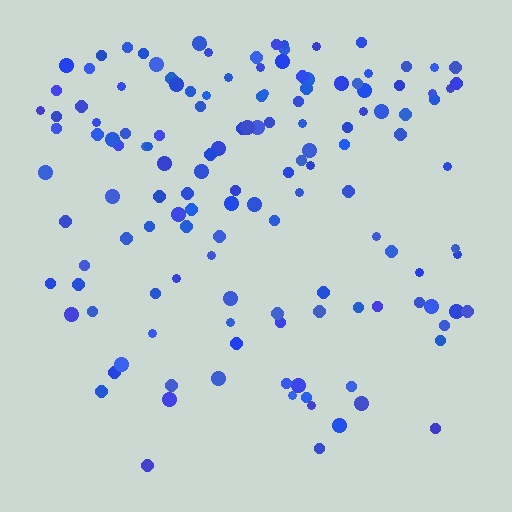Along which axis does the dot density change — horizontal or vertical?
Vertical.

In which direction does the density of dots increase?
From bottom to top, with the top side densest.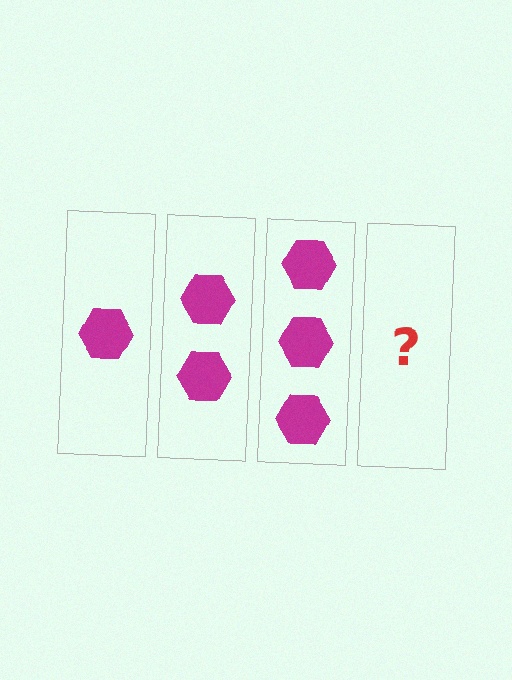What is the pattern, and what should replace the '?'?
The pattern is that each step adds one more hexagon. The '?' should be 4 hexagons.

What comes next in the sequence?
The next element should be 4 hexagons.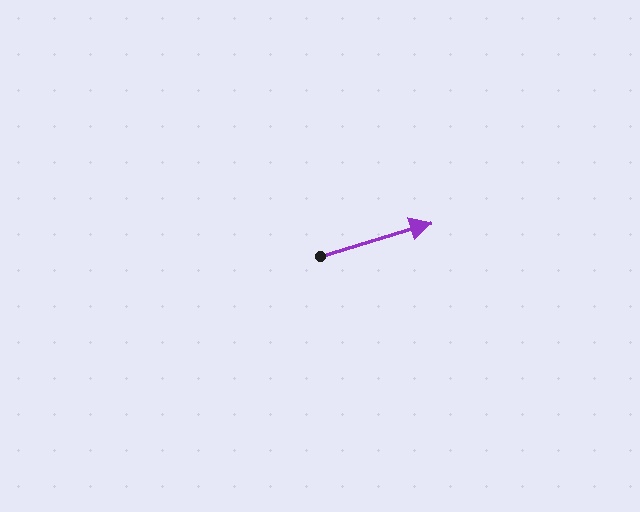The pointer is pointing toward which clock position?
Roughly 2 o'clock.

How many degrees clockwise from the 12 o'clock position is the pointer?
Approximately 73 degrees.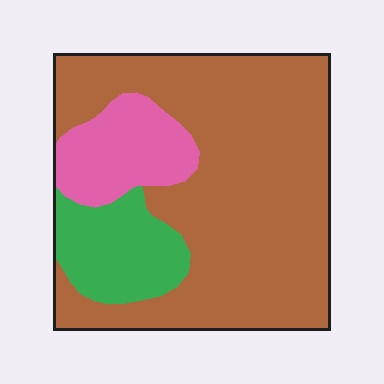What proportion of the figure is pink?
Pink takes up about one sixth (1/6) of the figure.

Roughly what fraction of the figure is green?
Green takes up about one sixth (1/6) of the figure.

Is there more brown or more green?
Brown.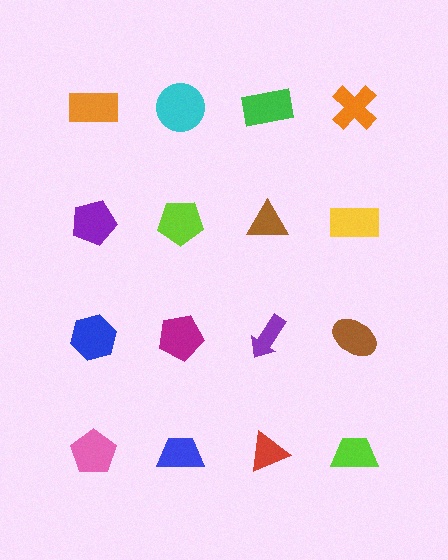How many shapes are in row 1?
4 shapes.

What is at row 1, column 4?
An orange cross.